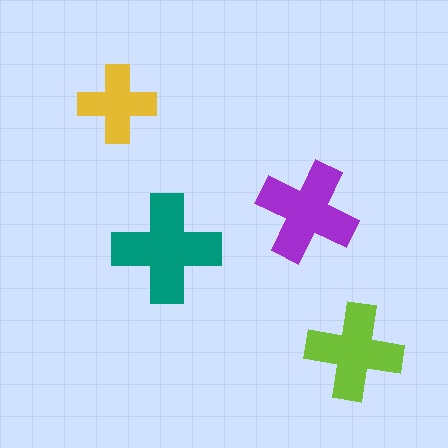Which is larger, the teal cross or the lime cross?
The teal one.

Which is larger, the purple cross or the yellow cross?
The purple one.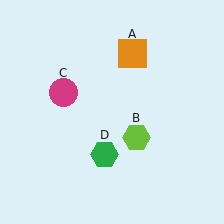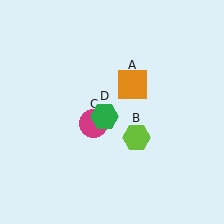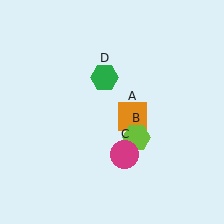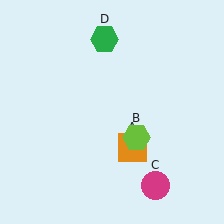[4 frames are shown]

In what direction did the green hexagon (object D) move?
The green hexagon (object D) moved up.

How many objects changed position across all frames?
3 objects changed position: orange square (object A), magenta circle (object C), green hexagon (object D).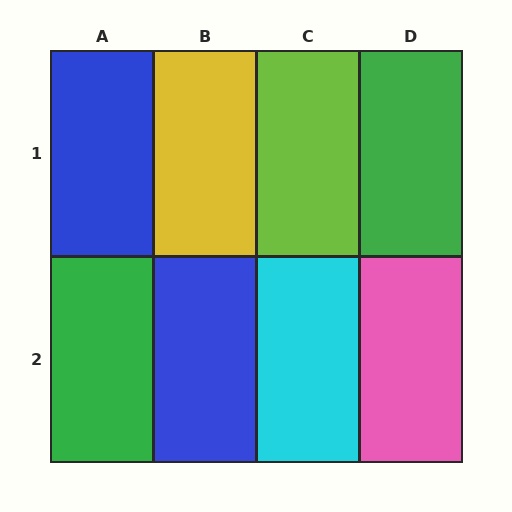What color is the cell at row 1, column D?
Green.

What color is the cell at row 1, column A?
Blue.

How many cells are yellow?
1 cell is yellow.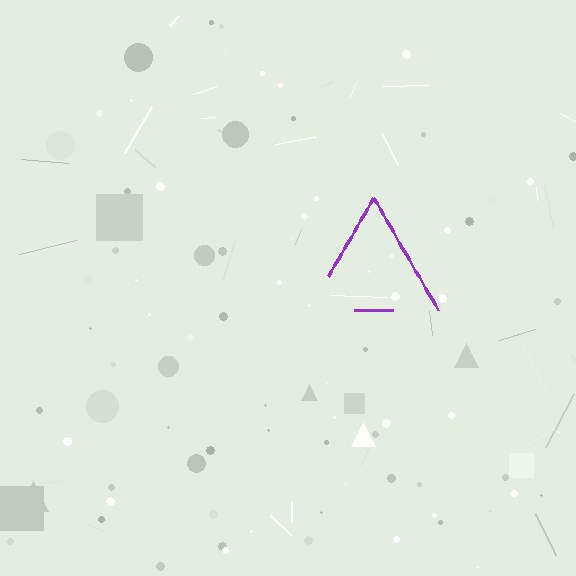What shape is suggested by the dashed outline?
The dashed outline suggests a triangle.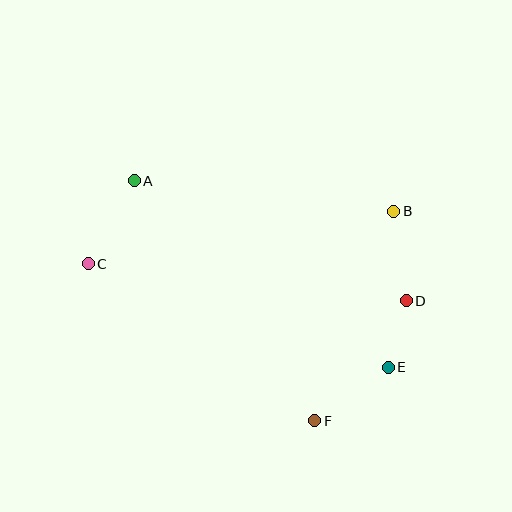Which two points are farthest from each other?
Points C and D are farthest from each other.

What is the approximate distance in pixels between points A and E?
The distance between A and E is approximately 315 pixels.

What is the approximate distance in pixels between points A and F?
The distance between A and F is approximately 300 pixels.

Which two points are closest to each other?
Points D and E are closest to each other.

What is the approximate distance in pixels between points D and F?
The distance between D and F is approximately 151 pixels.